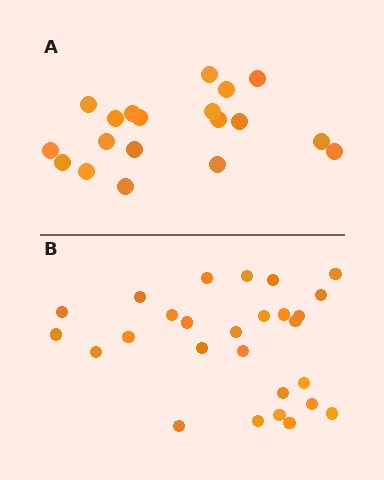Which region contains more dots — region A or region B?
Region B (the bottom region) has more dots.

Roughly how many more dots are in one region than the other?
Region B has roughly 8 or so more dots than region A.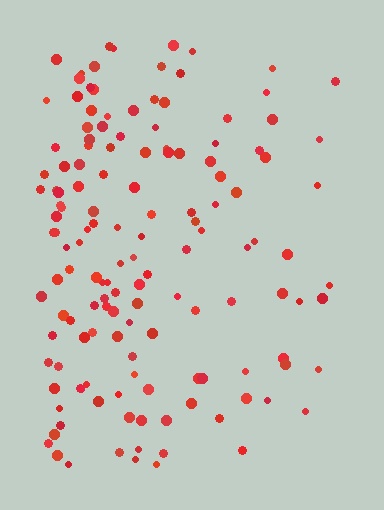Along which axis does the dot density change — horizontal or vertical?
Horizontal.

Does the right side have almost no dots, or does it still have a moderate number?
Still a moderate number, just noticeably fewer than the left.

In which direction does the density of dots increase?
From right to left, with the left side densest.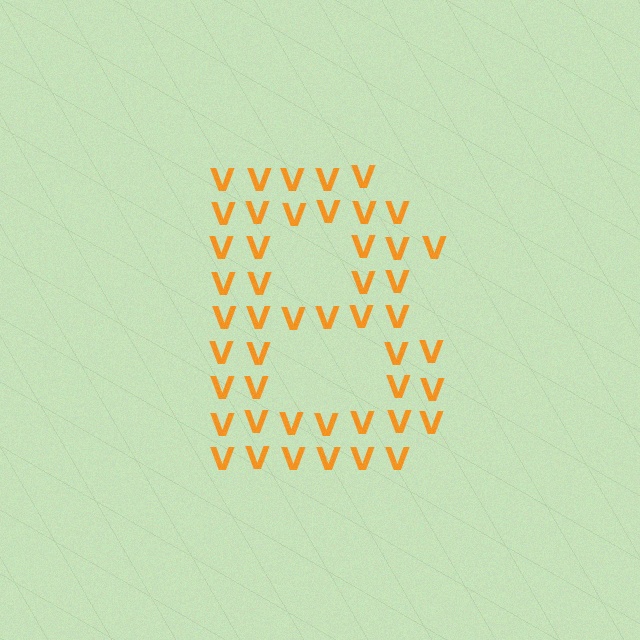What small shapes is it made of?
It is made of small letter V's.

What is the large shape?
The large shape is the letter B.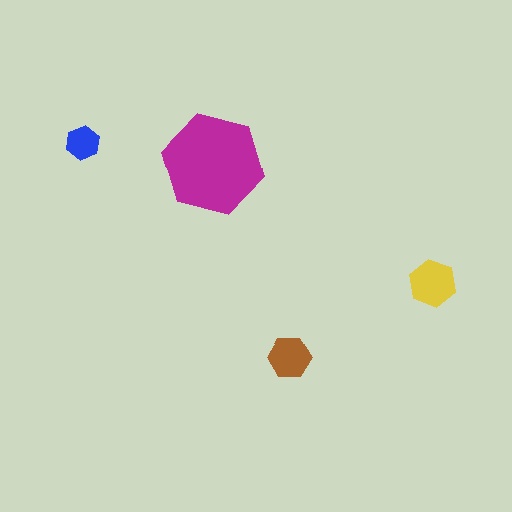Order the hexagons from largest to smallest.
the magenta one, the yellow one, the brown one, the blue one.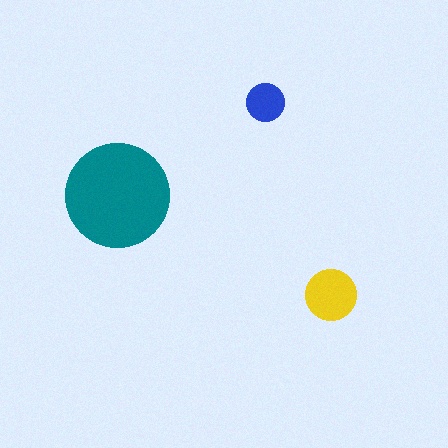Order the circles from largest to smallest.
the teal one, the yellow one, the blue one.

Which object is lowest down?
The yellow circle is bottommost.